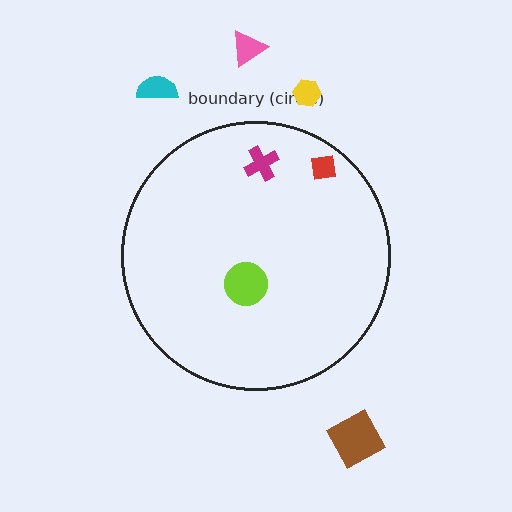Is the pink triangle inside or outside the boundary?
Outside.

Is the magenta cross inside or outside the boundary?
Inside.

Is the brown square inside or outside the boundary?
Outside.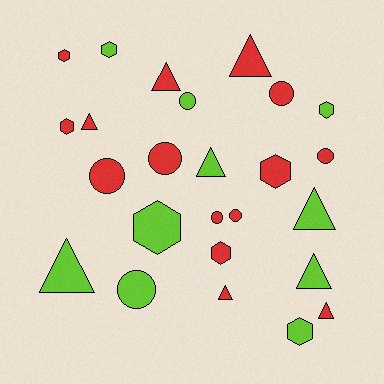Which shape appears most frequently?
Triangle, with 9 objects.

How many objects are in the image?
There are 25 objects.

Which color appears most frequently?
Red, with 15 objects.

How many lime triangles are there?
There are 4 lime triangles.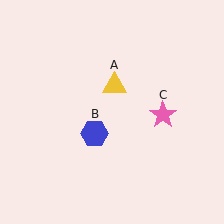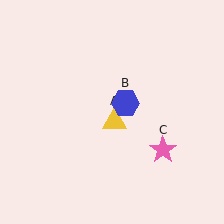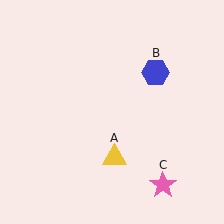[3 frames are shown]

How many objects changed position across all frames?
3 objects changed position: yellow triangle (object A), blue hexagon (object B), pink star (object C).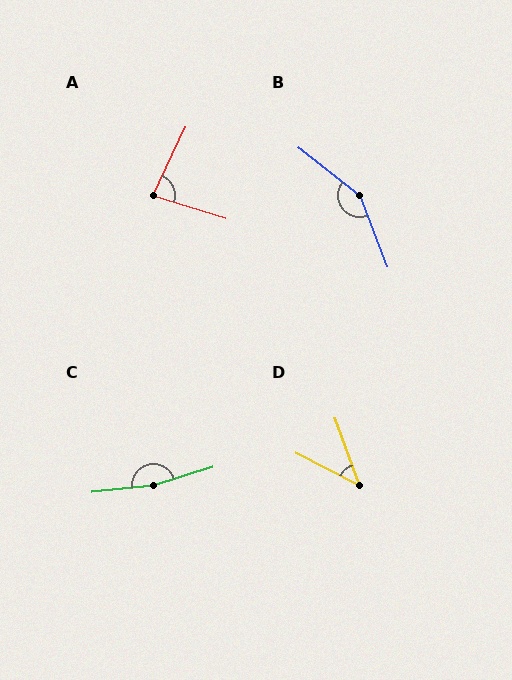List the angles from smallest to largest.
D (43°), A (82°), B (149°), C (169°).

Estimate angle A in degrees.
Approximately 82 degrees.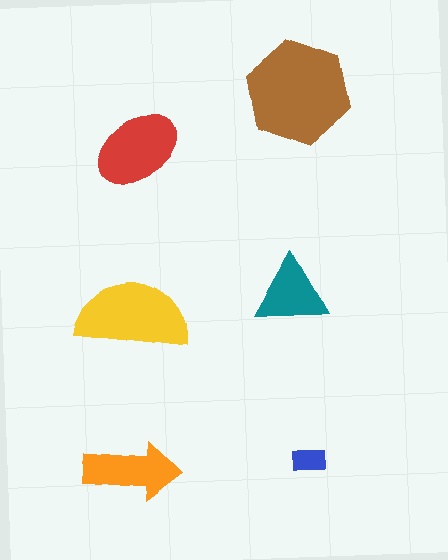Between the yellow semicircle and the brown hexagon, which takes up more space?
The brown hexagon.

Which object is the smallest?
The blue rectangle.